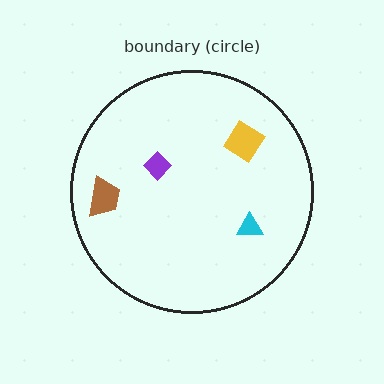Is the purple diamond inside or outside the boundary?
Inside.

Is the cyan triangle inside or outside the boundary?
Inside.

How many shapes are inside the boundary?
4 inside, 0 outside.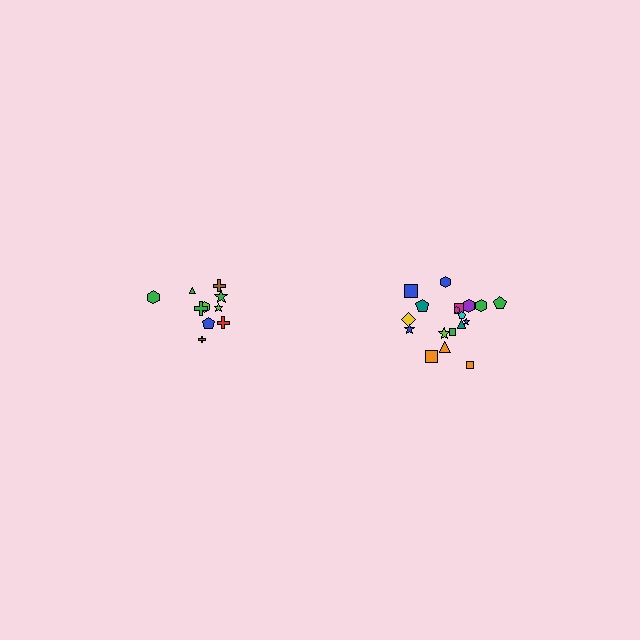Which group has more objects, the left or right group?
The right group.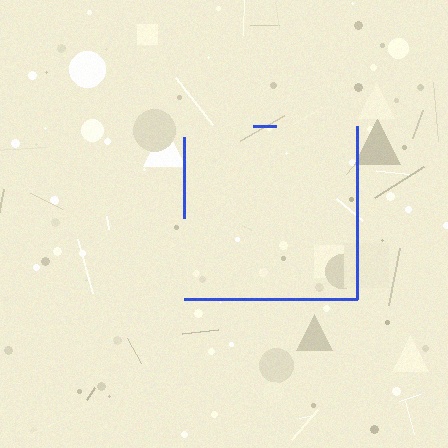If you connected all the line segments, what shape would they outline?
They would outline a square.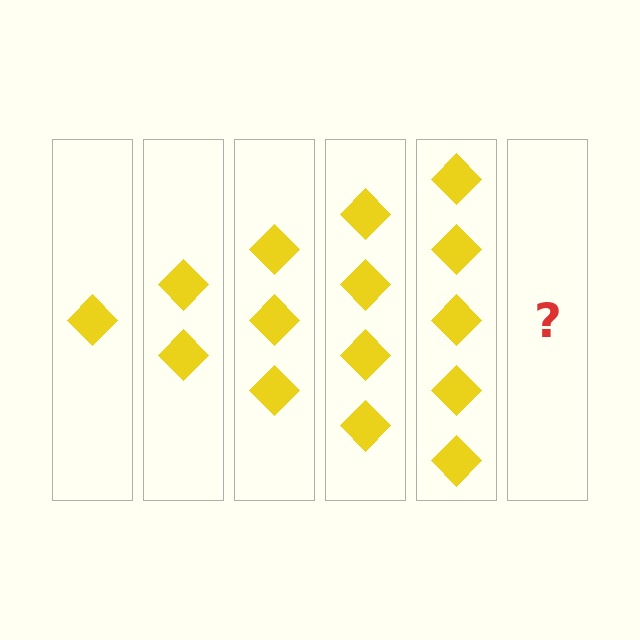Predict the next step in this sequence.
The next step is 6 diamonds.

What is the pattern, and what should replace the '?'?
The pattern is that each step adds one more diamond. The '?' should be 6 diamonds.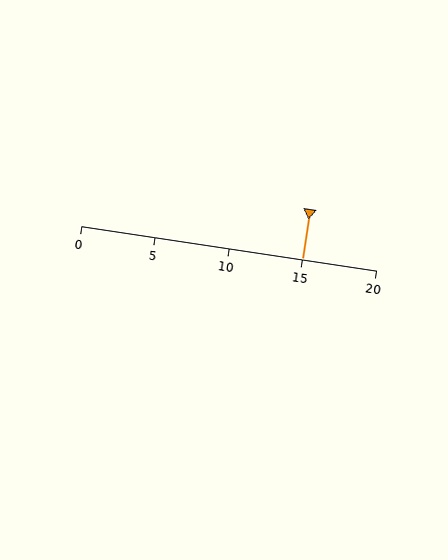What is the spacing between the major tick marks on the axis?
The major ticks are spaced 5 apart.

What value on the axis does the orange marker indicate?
The marker indicates approximately 15.